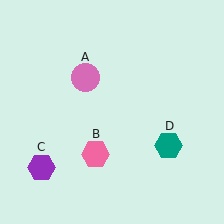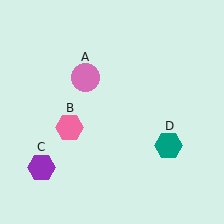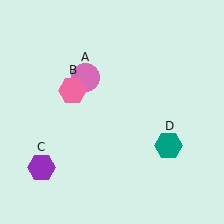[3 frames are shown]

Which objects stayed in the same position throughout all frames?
Pink circle (object A) and purple hexagon (object C) and teal hexagon (object D) remained stationary.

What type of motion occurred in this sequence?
The pink hexagon (object B) rotated clockwise around the center of the scene.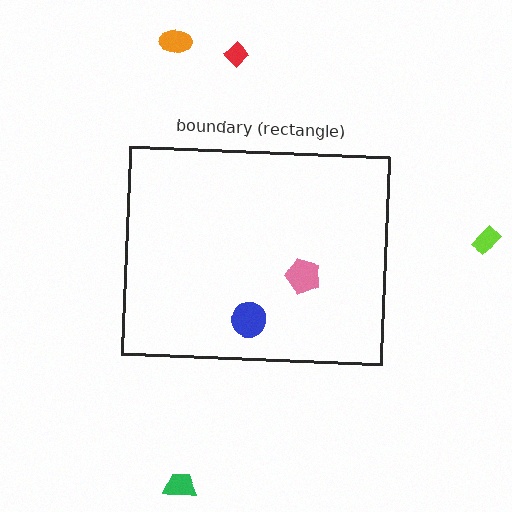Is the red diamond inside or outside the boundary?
Outside.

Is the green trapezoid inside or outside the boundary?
Outside.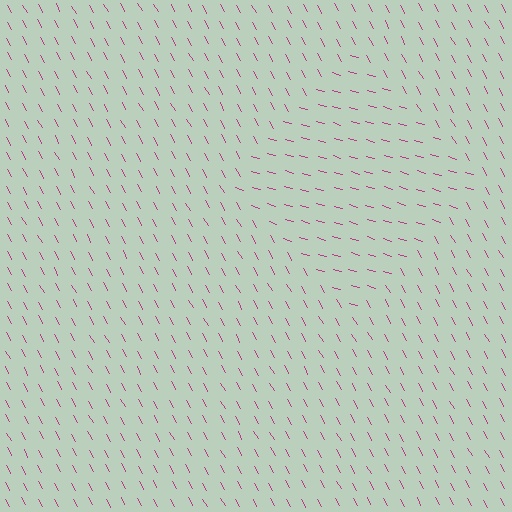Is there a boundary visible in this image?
Yes, there is a texture boundary formed by a change in line orientation.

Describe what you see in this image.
The image is filled with small magenta line segments. A diamond region in the image has lines oriented differently from the surrounding lines, creating a visible texture boundary.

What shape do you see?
I see a diamond.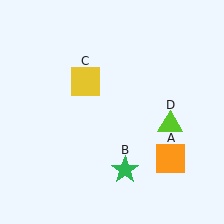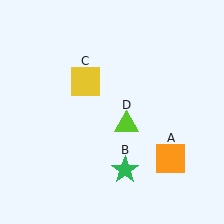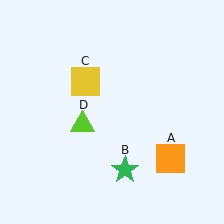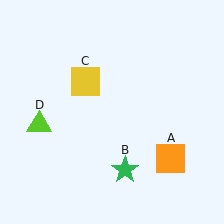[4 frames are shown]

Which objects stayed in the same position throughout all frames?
Orange square (object A) and green star (object B) and yellow square (object C) remained stationary.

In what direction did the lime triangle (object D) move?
The lime triangle (object D) moved left.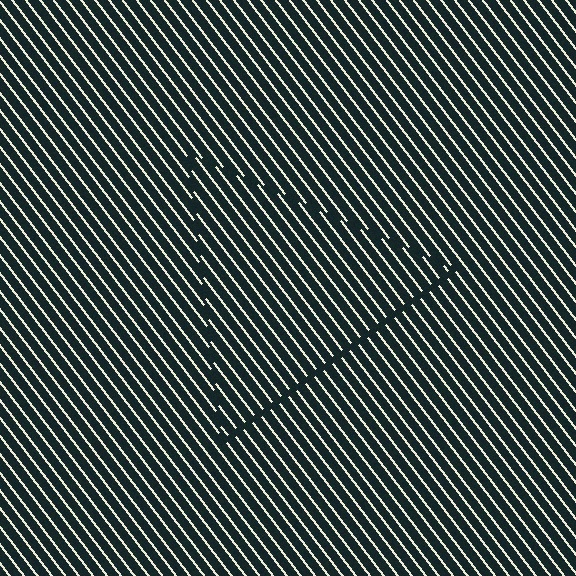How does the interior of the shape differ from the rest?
The interior of the shape contains the same grating, shifted by half a period — the contour is defined by the phase discontinuity where line-ends from the inner and outer gratings abut.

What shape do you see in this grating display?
An illusory triangle. The interior of the shape contains the same grating, shifted by half a period — the contour is defined by the phase discontinuity where line-ends from the inner and outer gratings abut.